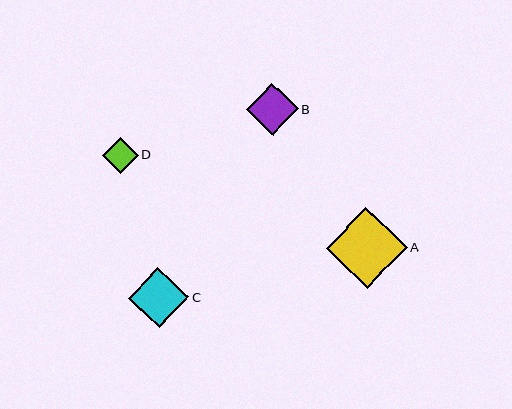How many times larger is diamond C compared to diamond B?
Diamond C is approximately 1.2 times the size of diamond B.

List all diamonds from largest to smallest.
From largest to smallest: A, C, B, D.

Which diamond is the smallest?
Diamond D is the smallest with a size of approximately 36 pixels.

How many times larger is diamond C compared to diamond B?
Diamond C is approximately 1.2 times the size of diamond B.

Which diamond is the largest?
Diamond A is the largest with a size of approximately 81 pixels.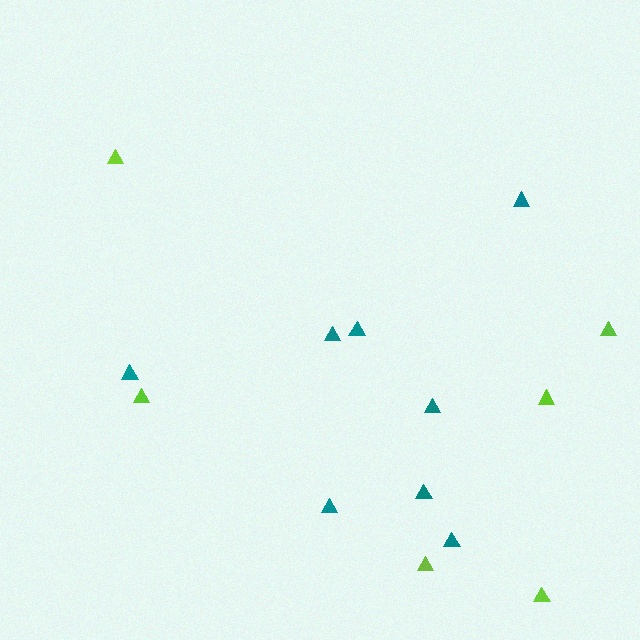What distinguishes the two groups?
There are 2 groups: one group of lime triangles (6) and one group of teal triangles (8).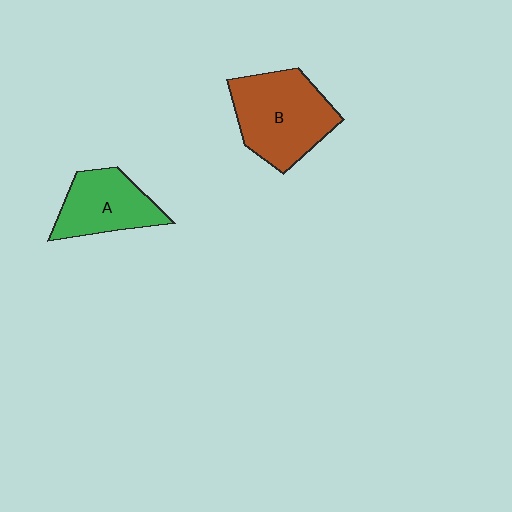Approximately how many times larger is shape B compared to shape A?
Approximately 1.4 times.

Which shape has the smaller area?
Shape A (green).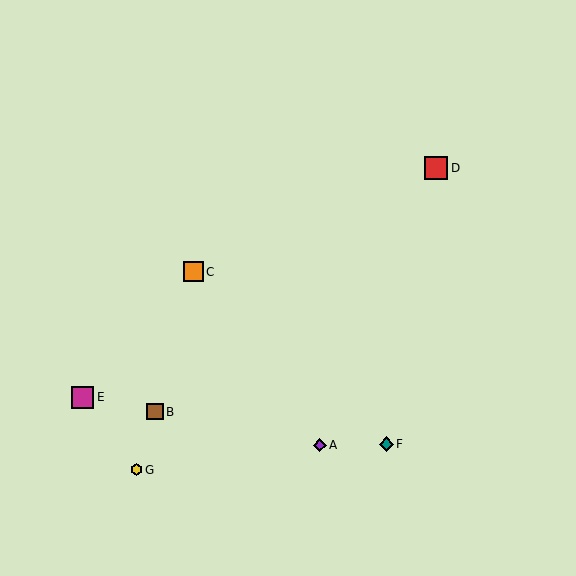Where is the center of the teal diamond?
The center of the teal diamond is at (386, 444).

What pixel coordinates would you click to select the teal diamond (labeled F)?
Click at (386, 444) to select the teal diamond F.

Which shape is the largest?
The red square (labeled D) is the largest.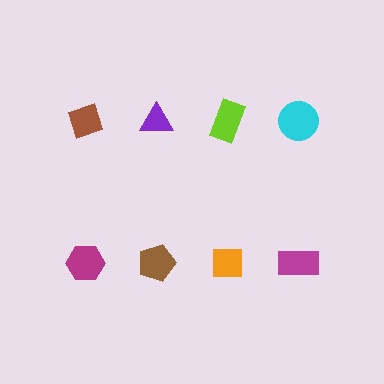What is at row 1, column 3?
A lime rectangle.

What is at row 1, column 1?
A brown diamond.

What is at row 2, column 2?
A brown pentagon.